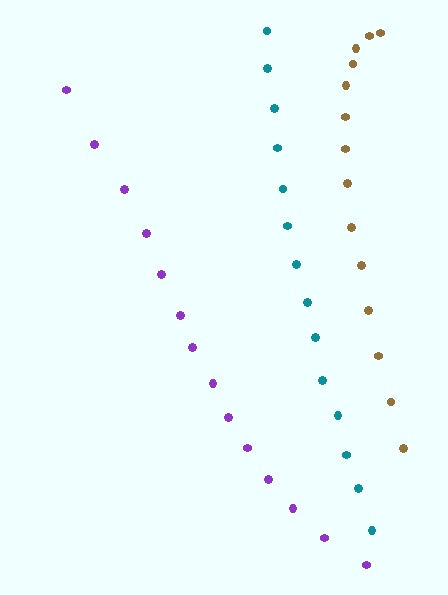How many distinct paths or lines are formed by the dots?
There are 3 distinct paths.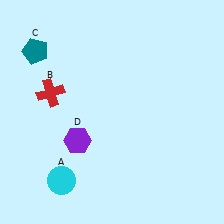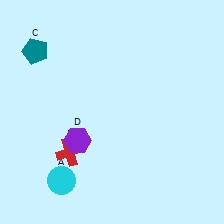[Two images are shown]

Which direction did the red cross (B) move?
The red cross (B) moved down.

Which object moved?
The red cross (B) moved down.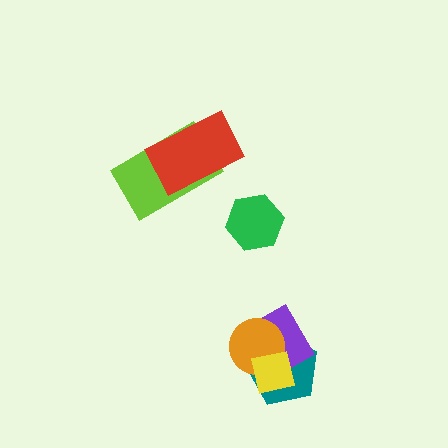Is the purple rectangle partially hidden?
Yes, it is partially covered by another shape.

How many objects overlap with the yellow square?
3 objects overlap with the yellow square.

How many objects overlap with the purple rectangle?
3 objects overlap with the purple rectangle.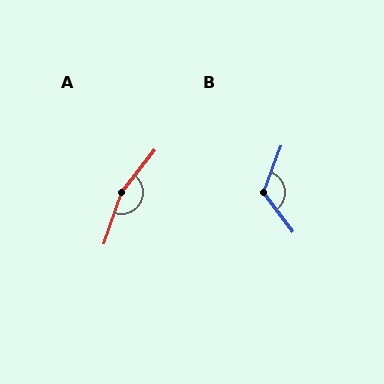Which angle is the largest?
A, at approximately 161 degrees.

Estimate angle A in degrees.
Approximately 161 degrees.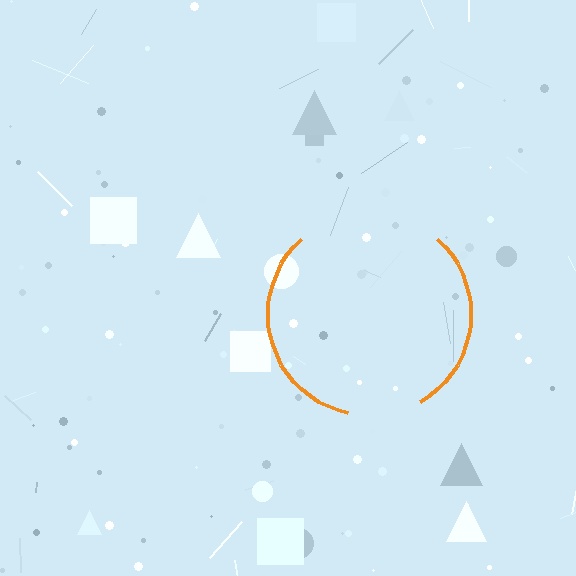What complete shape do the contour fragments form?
The contour fragments form a circle.